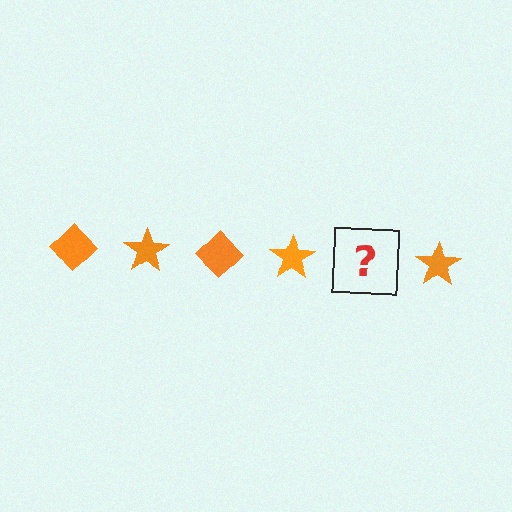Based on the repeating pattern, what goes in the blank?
The blank should be an orange diamond.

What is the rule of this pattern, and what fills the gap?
The rule is that the pattern cycles through diamond, star shapes in orange. The gap should be filled with an orange diamond.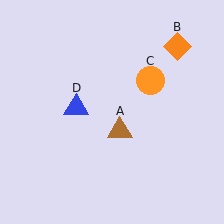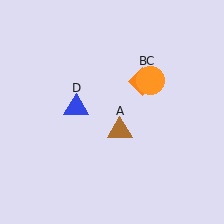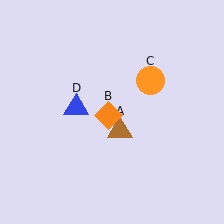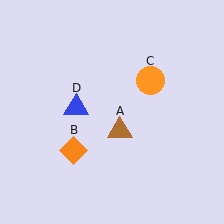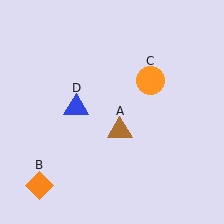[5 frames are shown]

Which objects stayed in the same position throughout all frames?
Brown triangle (object A) and orange circle (object C) and blue triangle (object D) remained stationary.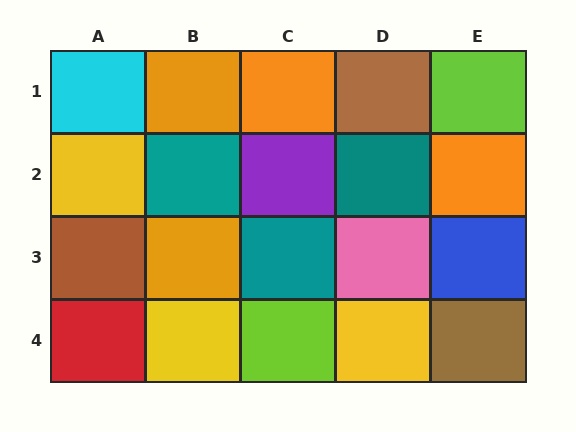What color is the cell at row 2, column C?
Purple.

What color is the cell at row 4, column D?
Yellow.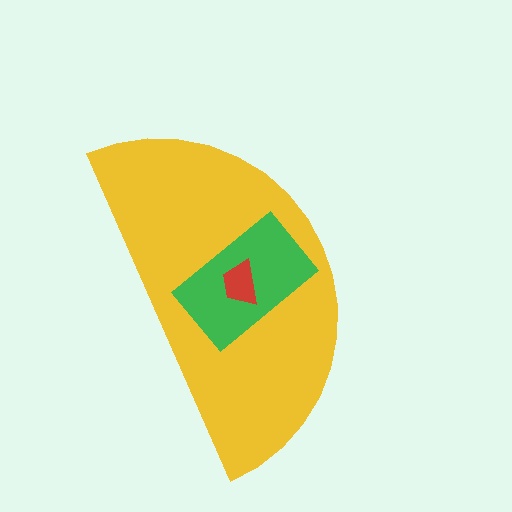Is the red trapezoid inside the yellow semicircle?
Yes.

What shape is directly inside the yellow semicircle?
The green rectangle.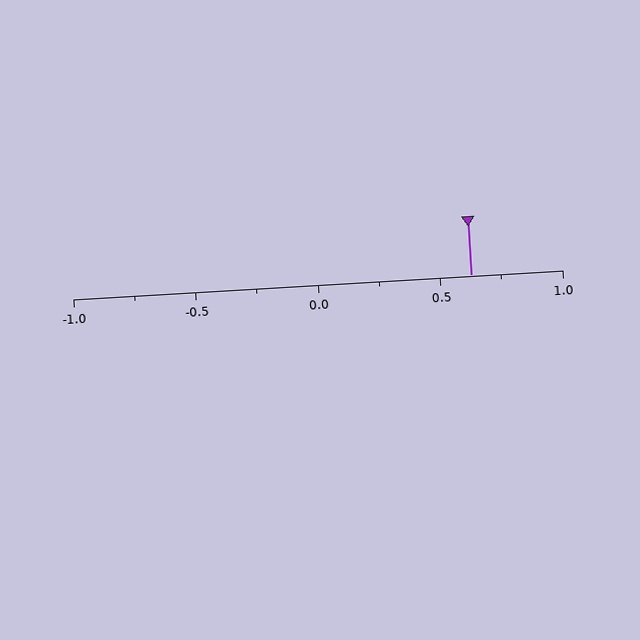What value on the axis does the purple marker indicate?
The marker indicates approximately 0.62.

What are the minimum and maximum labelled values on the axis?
The axis runs from -1.0 to 1.0.